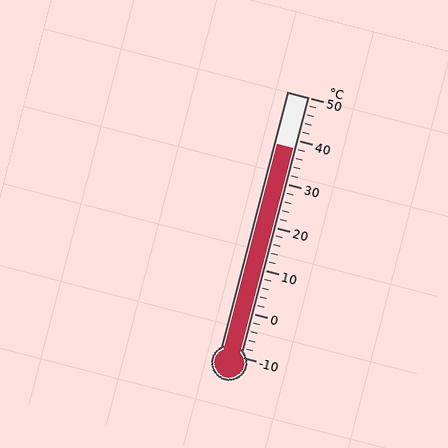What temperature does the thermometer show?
The thermometer shows approximately 38°C.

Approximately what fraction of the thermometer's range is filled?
The thermometer is filled to approximately 80% of its range.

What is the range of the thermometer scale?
The thermometer scale ranges from -10°C to 50°C.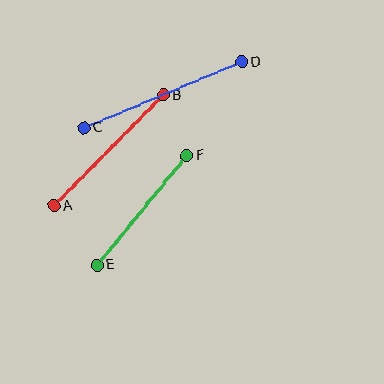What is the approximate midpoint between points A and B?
The midpoint is at approximately (108, 150) pixels.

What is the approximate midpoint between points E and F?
The midpoint is at approximately (142, 210) pixels.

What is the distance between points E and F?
The distance is approximately 142 pixels.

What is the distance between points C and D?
The distance is approximately 171 pixels.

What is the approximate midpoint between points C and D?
The midpoint is at approximately (163, 95) pixels.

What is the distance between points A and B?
The distance is approximately 156 pixels.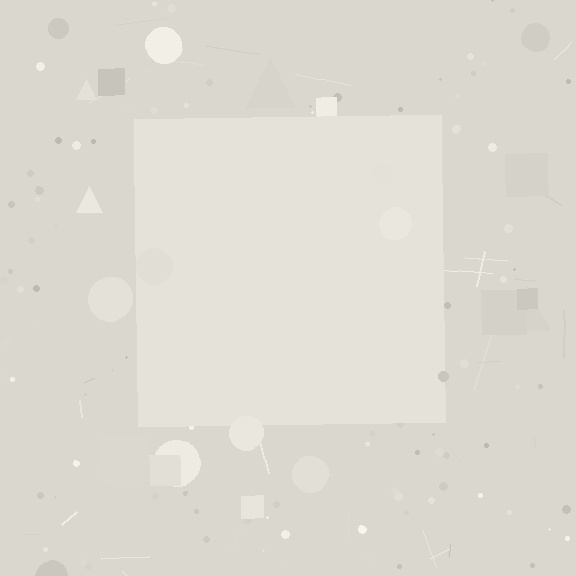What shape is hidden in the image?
A square is hidden in the image.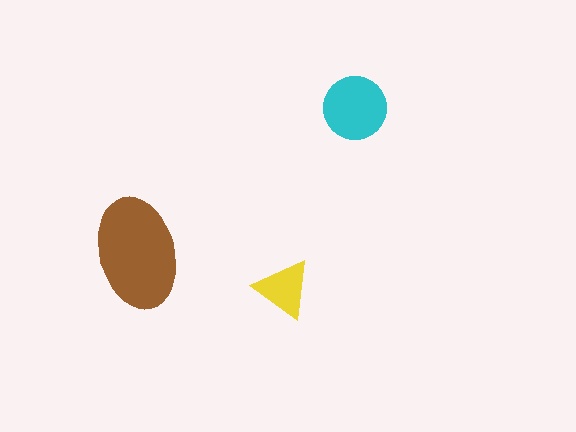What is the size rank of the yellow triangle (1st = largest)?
3rd.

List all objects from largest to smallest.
The brown ellipse, the cyan circle, the yellow triangle.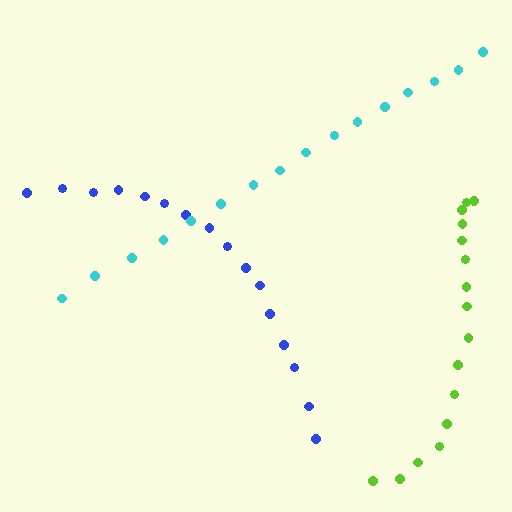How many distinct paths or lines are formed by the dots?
There are 3 distinct paths.